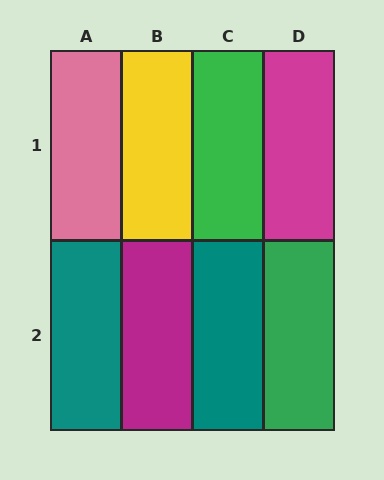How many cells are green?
2 cells are green.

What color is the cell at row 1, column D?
Magenta.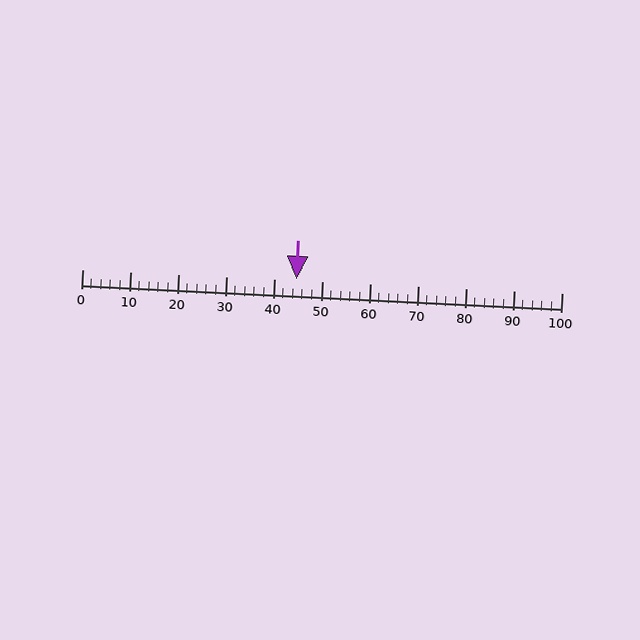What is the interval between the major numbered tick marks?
The major tick marks are spaced 10 units apart.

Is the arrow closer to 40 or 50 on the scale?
The arrow is closer to 40.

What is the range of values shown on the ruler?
The ruler shows values from 0 to 100.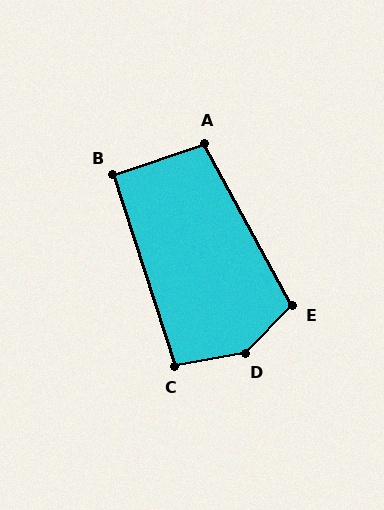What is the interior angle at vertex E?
Approximately 107 degrees (obtuse).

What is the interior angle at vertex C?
Approximately 98 degrees (obtuse).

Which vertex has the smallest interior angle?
B, at approximately 91 degrees.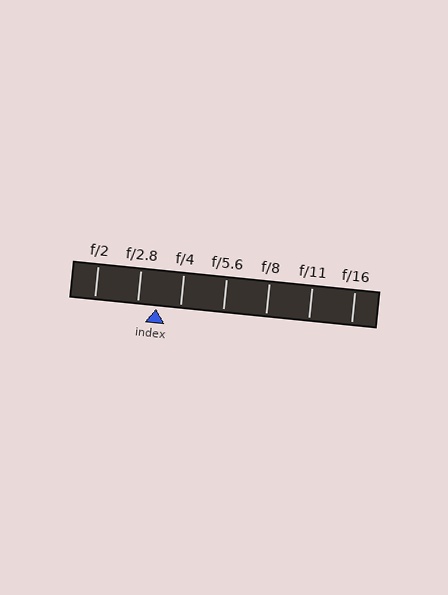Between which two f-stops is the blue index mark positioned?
The index mark is between f/2.8 and f/4.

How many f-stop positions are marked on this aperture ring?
There are 7 f-stop positions marked.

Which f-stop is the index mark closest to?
The index mark is closest to f/2.8.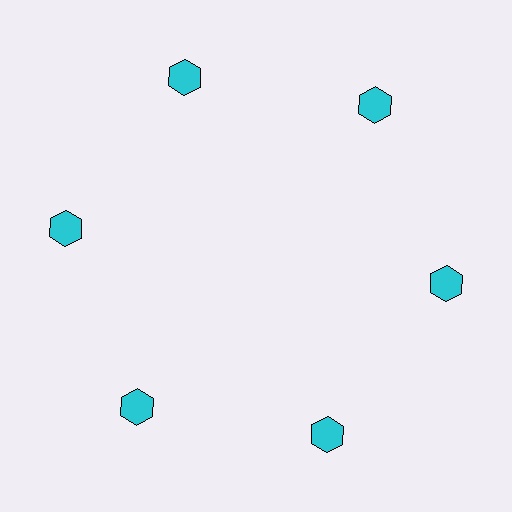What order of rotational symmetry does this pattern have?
This pattern has 6-fold rotational symmetry.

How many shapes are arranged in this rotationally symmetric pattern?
There are 6 shapes, arranged in 6 groups of 1.